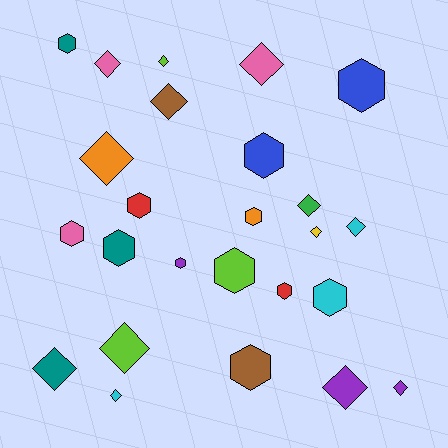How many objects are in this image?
There are 25 objects.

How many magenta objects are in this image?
There are no magenta objects.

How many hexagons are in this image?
There are 12 hexagons.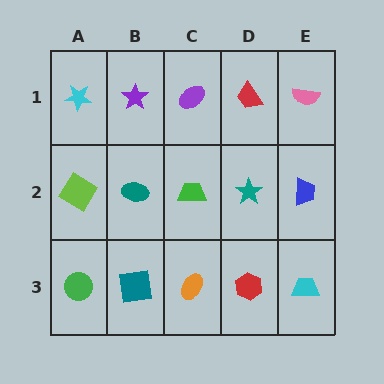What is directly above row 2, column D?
A red trapezoid.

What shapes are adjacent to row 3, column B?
A teal ellipse (row 2, column B), a green circle (row 3, column A), an orange ellipse (row 3, column C).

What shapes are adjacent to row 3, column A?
A lime diamond (row 2, column A), a teal square (row 3, column B).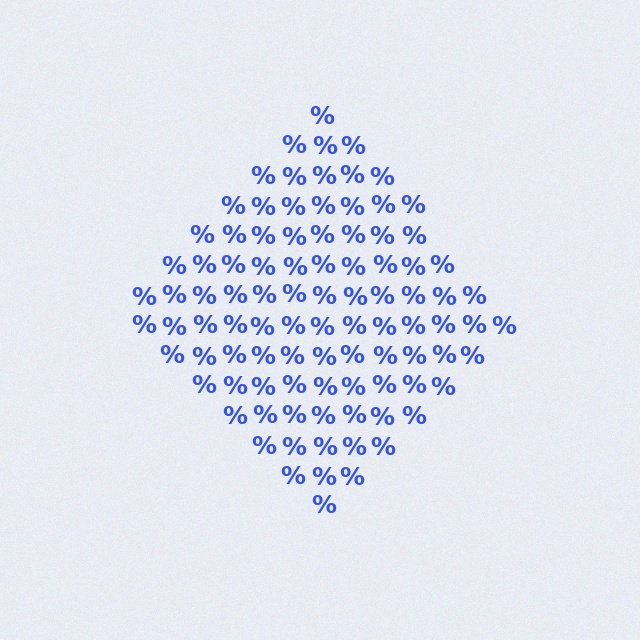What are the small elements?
The small elements are percent signs.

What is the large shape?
The large shape is a diamond.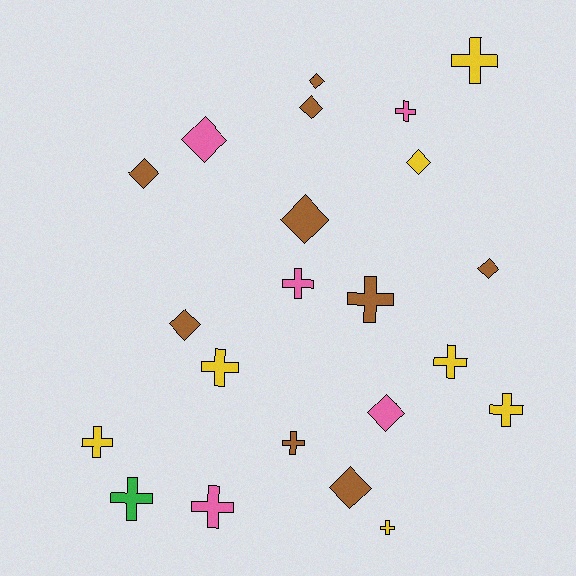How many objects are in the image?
There are 22 objects.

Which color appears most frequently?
Brown, with 9 objects.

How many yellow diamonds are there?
There is 1 yellow diamond.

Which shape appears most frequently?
Cross, with 12 objects.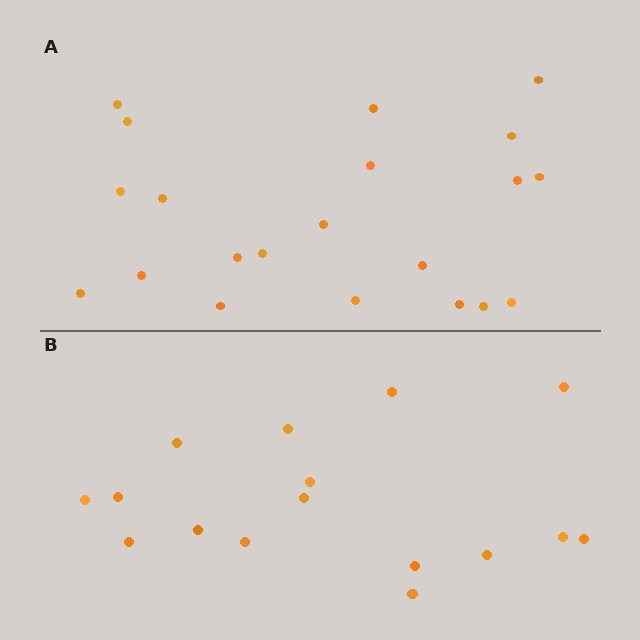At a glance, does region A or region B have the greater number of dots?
Region A (the top region) has more dots.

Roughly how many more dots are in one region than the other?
Region A has about 5 more dots than region B.